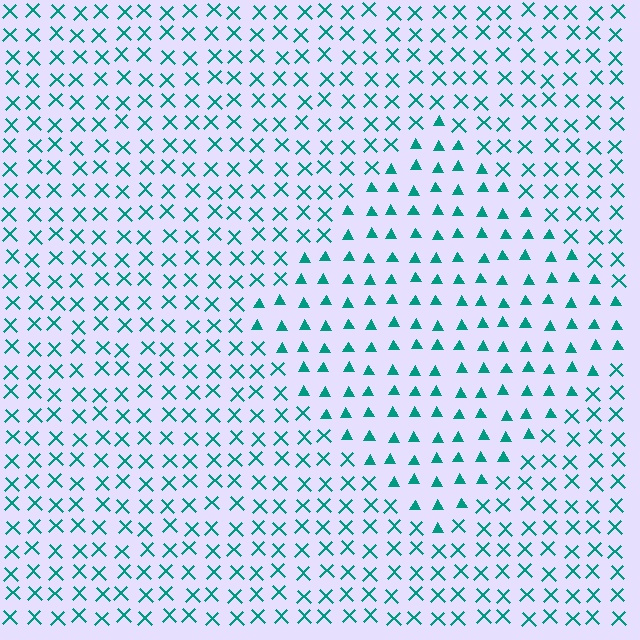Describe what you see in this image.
The image is filled with small teal elements arranged in a uniform grid. A diamond-shaped region contains triangles, while the surrounding area contains X marks. The boundary is defined purely by the change in element shape.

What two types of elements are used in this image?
The image uses triangles inside the diamond region and X marks outside it.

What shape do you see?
I see a diamond.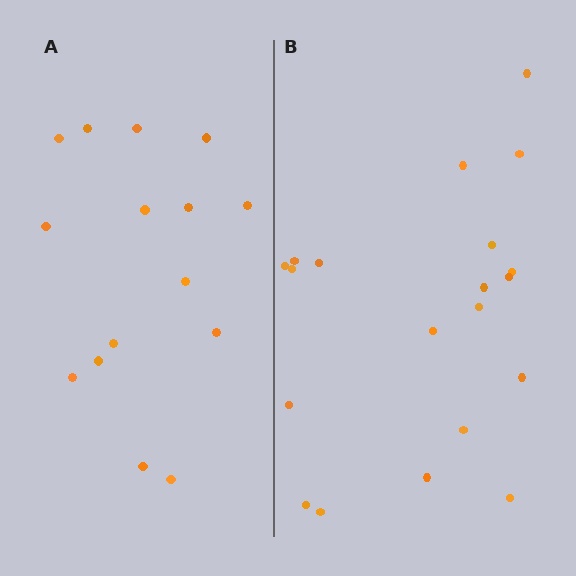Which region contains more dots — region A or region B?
Region B (the right region) has more dots.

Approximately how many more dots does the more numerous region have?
Region B has about 5 more dots than region A.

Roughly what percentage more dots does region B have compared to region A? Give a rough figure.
About 35% more.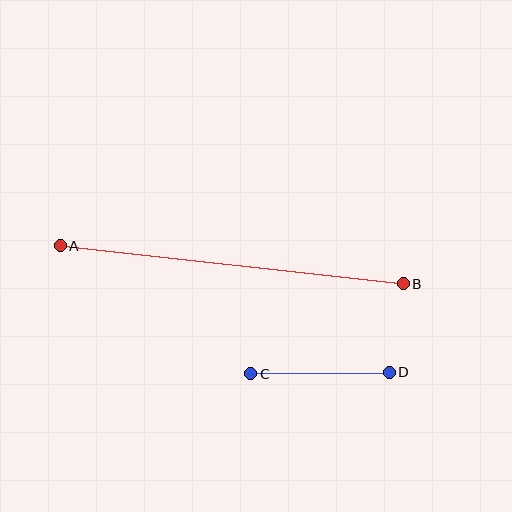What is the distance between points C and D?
The distance is approximately 139 pixels.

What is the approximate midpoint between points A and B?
The midpoint is at approximately (232, 265) pixels.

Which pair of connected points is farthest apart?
Points A and B are farthest apart.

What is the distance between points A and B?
The distance is approximately 345 pixels.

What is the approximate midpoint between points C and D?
The midpoint is at approximately (320, 373) pixels.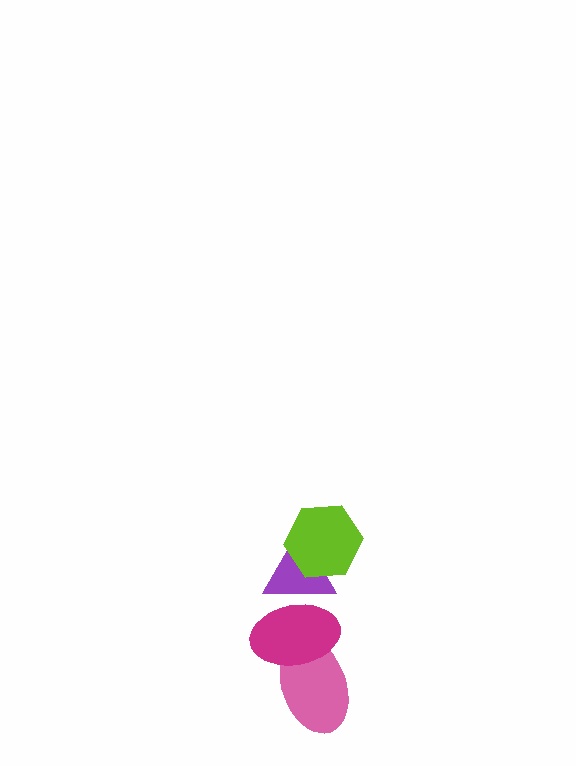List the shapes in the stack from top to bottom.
From top to bottom: the lime hexagon, the purple triangle, the magenta ellipse, the pink ellipse.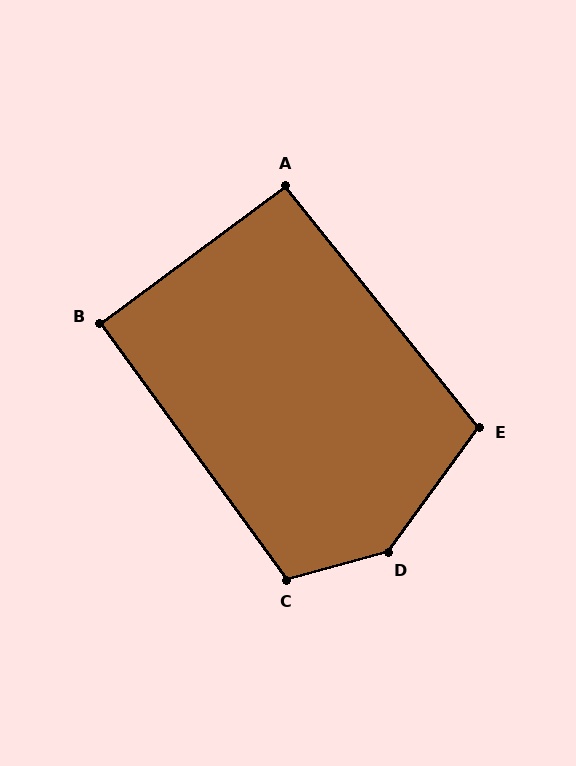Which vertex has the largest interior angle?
D, at approximately 141 degrees.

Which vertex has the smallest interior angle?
B, at approximately 91 degrees.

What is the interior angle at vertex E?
Approximately 105 degrees (obtuse).